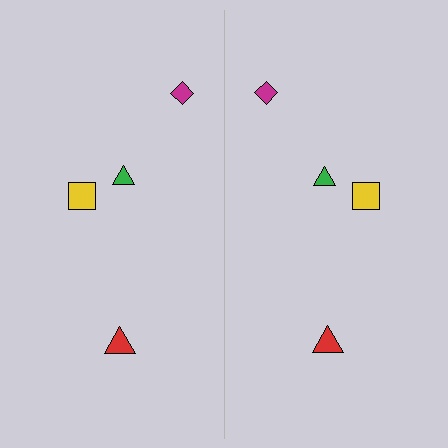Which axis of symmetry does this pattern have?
The pattern has a vertical axis of symmetry running through the center of the image.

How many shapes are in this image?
There are 8 shapes in this image.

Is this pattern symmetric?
Yes, this pattern has bilateral (reflection) symmetry.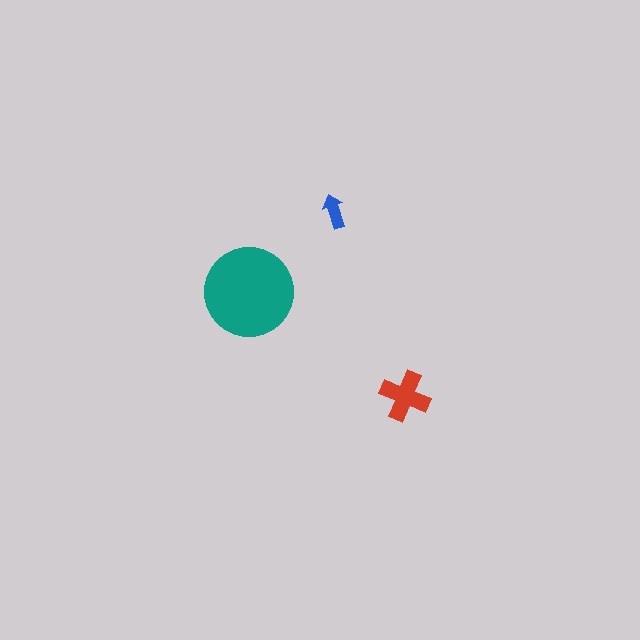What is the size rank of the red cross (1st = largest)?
2nd.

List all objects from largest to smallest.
The teal circle, the red cross, the blue arrow.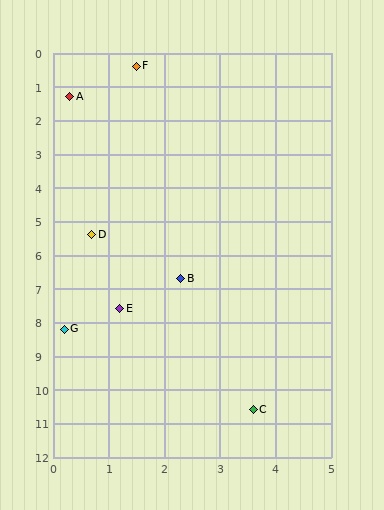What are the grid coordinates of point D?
Point D is at approximately (0.7, 5.4).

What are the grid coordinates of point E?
Point E is at approximately (1.2, 7.6).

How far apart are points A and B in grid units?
Points A and B are about 5.8 grid units apart.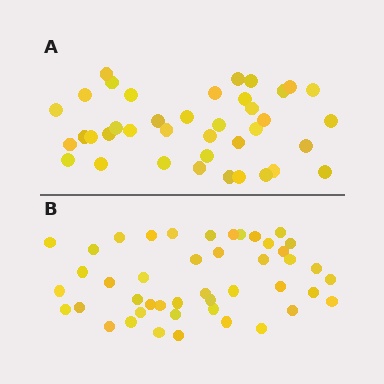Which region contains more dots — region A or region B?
Region B (the bottom region) has more dots.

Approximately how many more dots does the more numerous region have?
Region B has about 6 more dots than region A.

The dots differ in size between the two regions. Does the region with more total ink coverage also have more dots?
No. Region A has more total ink coverage because its dots are larger, but region B actually contains more individual dots. Total area can be misleading — the number of items is what matters here.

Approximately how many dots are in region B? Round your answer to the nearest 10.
About 40 dots. (The exact count is 45, which rounds to 40.)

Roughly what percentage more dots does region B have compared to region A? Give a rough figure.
About 15% more.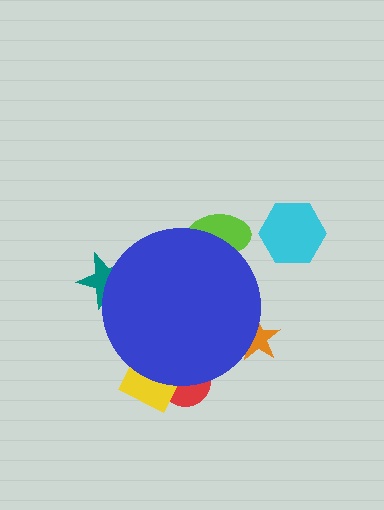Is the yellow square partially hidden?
Yes, the yellow square is partially hidden behind the blue circle.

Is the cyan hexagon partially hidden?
No, the cyan hexagon is fully visible.